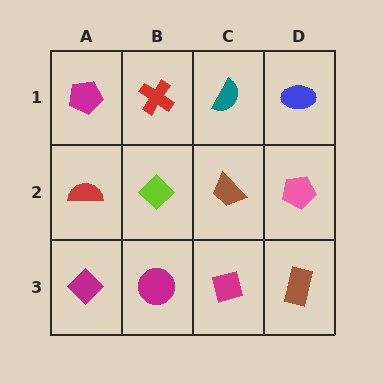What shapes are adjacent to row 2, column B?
A red cross (row 1, column B), a magenta circle (row 3, column B), a red semicircle (row 2, column A), a brown trapezoid (row 2, column C).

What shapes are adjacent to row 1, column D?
A pink pentagon (row 2, column D), a teal semicircle (row 1, column C).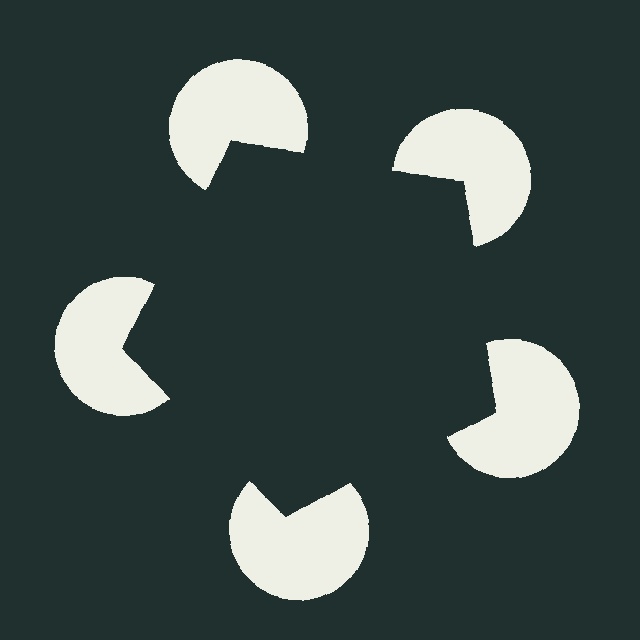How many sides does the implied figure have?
5 sides.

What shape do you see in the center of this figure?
An illusory pentagon — its edges are inferred from the aligned wedge cuts in the pac-man discs, not physically drawn.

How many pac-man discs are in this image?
There are 5 — one at each vertex of the illusory pentagon.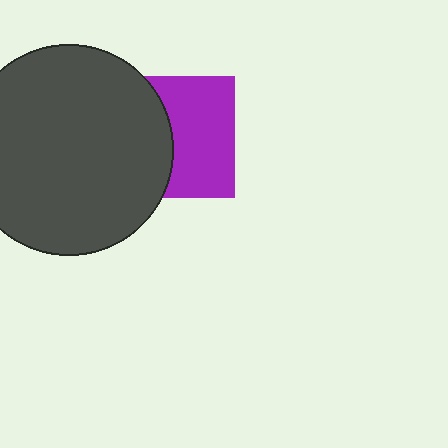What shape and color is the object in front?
The object in front is a dark gray circle.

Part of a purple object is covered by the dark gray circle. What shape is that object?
It is a square.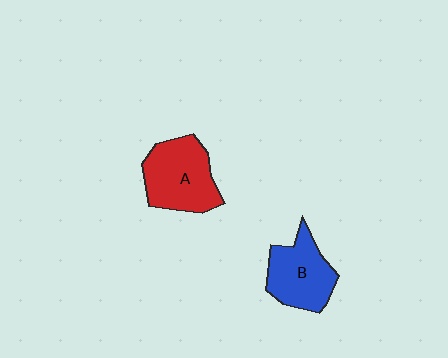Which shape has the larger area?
Shape A (red).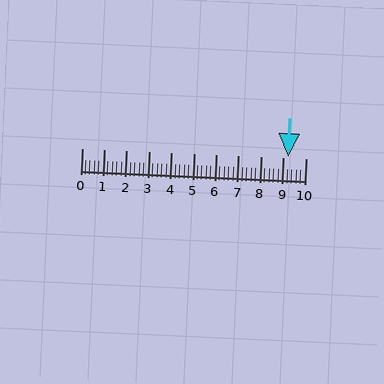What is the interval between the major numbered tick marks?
The major tick marks are spaced 1 units apart.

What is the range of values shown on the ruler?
The ruler shows values from 0 to 10.